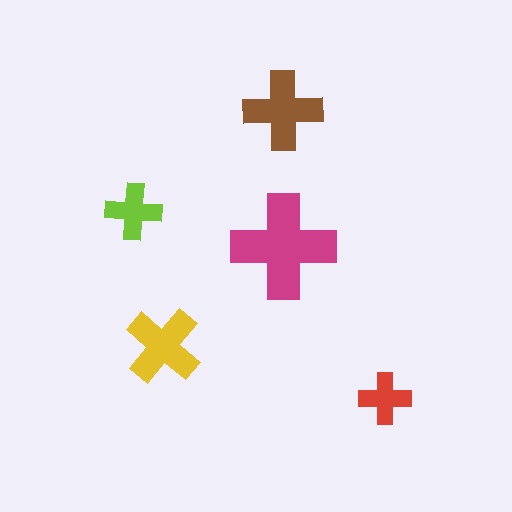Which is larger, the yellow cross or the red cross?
The yellow one.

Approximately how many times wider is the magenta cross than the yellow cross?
About 1.5 times wider.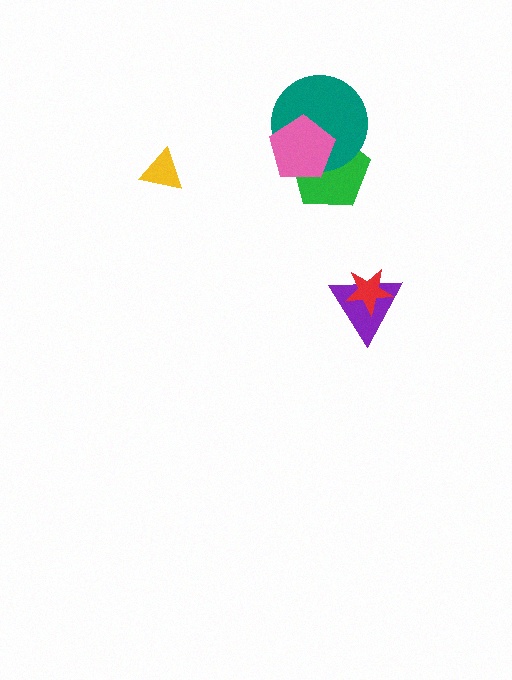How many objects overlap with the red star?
1 object overlaps with the red star.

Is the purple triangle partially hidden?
Yes, it is partially covered by another shape.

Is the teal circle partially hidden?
Yes, it is partially covered by another shape.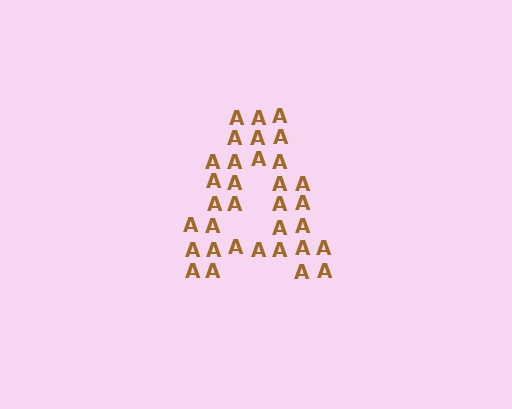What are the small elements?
The small elements are letter A's.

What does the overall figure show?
The overall figure shows the letter A.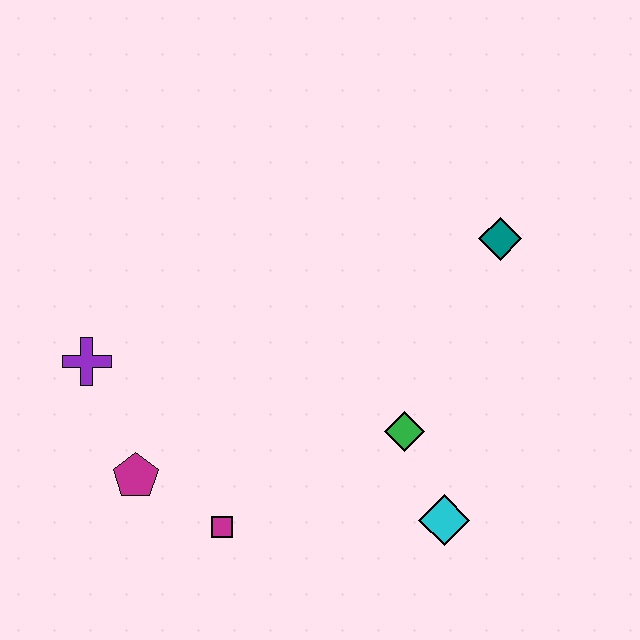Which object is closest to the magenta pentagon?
The magenta square is closest to the magenta pentagon.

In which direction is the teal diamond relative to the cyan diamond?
The teal diamond is above the cyan diamond.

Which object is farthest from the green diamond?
The purple cross is farthest from the green diamond.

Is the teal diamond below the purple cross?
No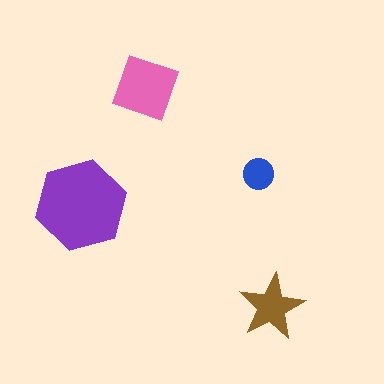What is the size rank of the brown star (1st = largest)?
3rd.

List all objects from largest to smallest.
The purple hexagon, the pink diamond, the brown star, the blue circle.